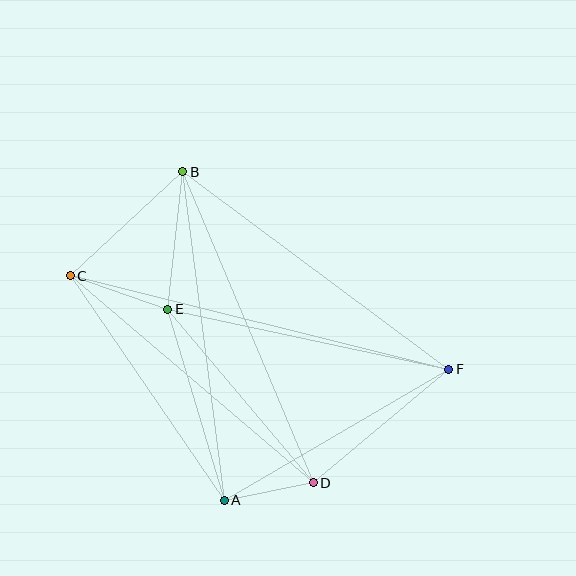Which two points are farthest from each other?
Points C and F are farthest from each other.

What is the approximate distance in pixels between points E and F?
The distance between E and F is approximately 288 pixels.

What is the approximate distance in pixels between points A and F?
The distance between A and F is approximately 260 pixels.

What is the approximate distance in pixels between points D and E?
The distance between D and E is approximately 227 pixels.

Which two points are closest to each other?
Points A and D are closest to each other.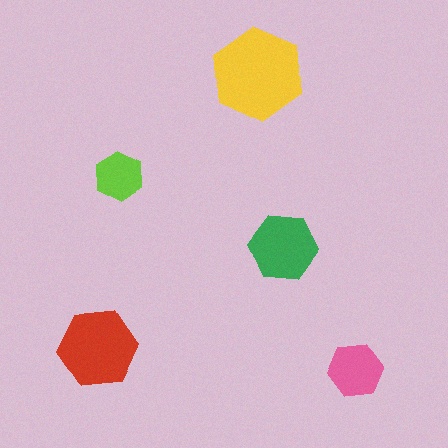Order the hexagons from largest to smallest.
the yellow one, the red one, the green one, the pink one, the lime one.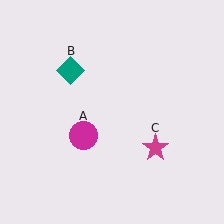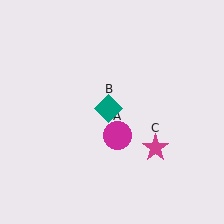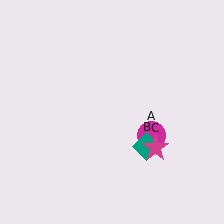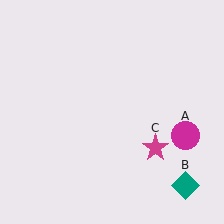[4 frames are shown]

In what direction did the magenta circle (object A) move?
The magenta circle (object A) moved right.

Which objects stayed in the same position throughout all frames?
Magenta star (object C) remained stationary.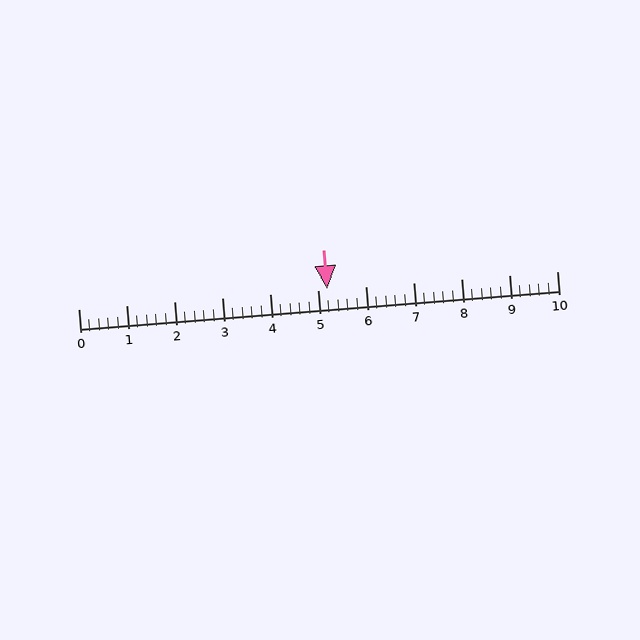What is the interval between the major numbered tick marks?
The major tick marks are spaced 1 units apart.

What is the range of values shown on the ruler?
The ruler shows values from 0 to 10.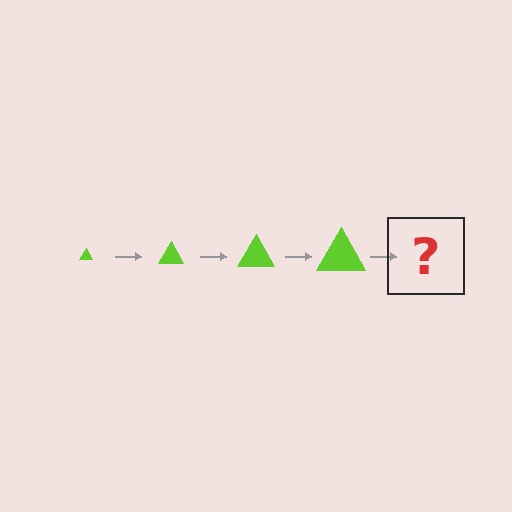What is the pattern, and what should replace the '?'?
The pattern is that the triangle gets progressively larger each step. The '?' should be a lime triangle, larger than the previous one.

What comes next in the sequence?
The next element should be a lime triangle, larger than the previous one.